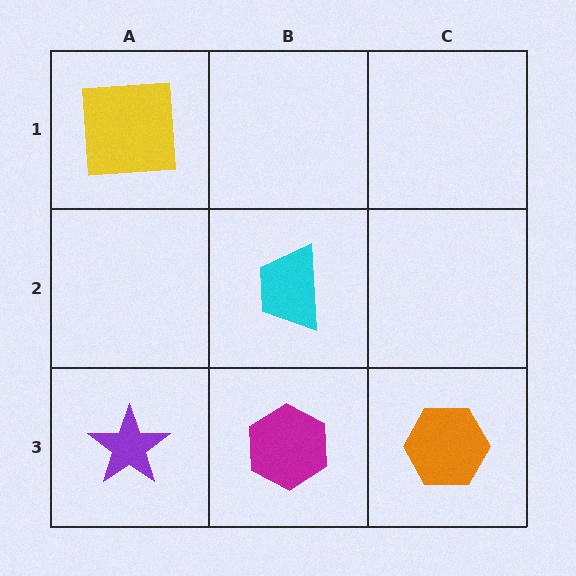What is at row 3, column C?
An orange hexagon.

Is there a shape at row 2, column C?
No, that cell is empty.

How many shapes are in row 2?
1 shape.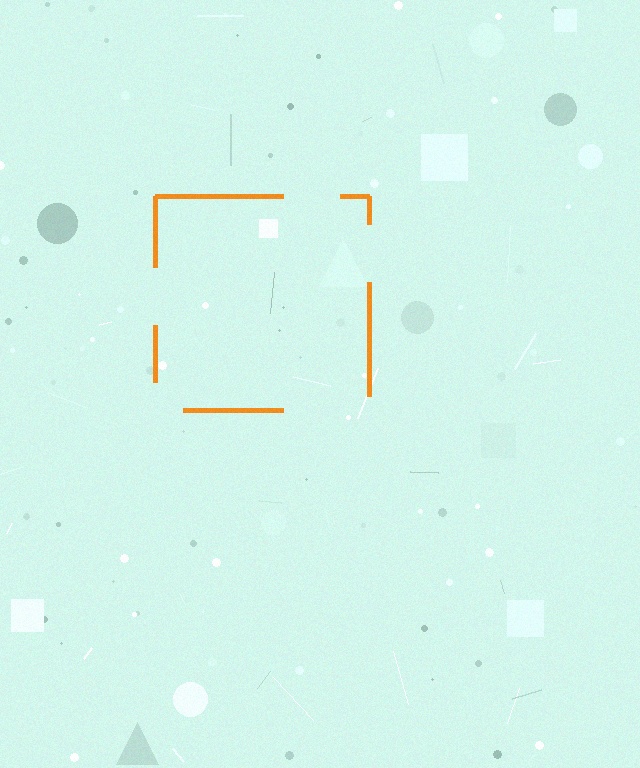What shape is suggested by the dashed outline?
The dashed outline suggests a square.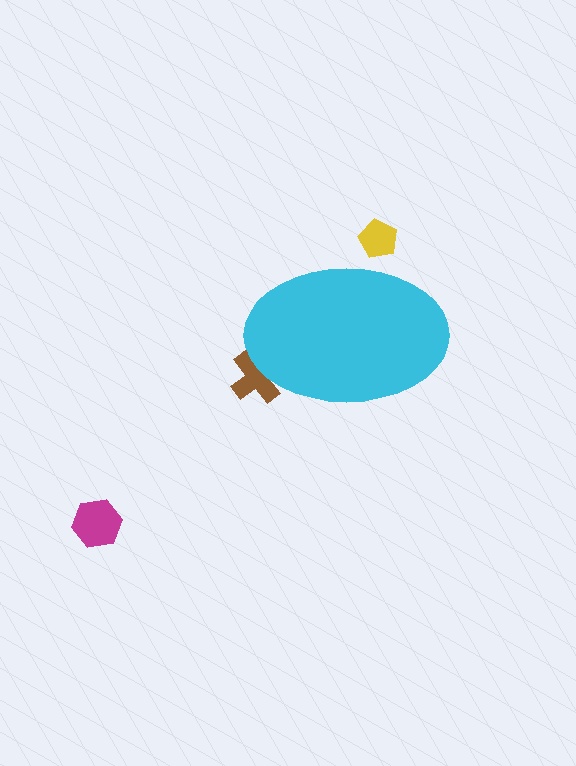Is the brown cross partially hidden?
Yes, the brown cross is partially hidden behind the cyan ellipse.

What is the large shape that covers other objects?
A cyan ellipse.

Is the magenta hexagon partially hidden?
No, the magenta hexagon is fully visible.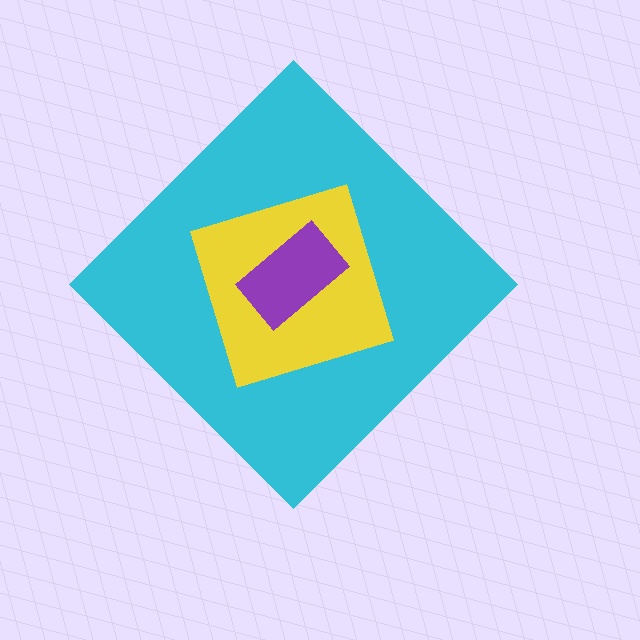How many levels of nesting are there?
3.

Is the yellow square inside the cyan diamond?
Yes.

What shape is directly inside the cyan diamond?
The yellow square.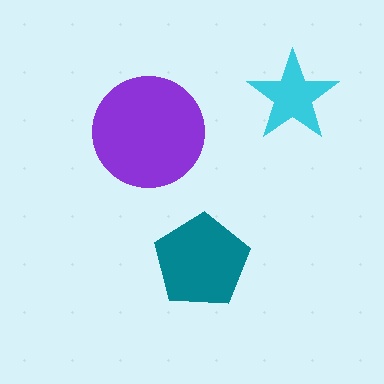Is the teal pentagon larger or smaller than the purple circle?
Smaller.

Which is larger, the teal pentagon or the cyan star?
The teal pentagon.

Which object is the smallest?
The cyan star.